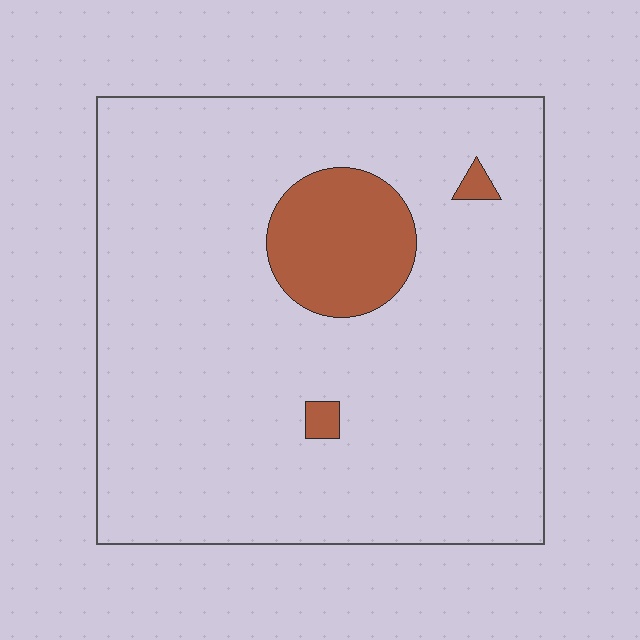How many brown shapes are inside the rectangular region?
3.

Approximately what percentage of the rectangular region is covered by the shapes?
Approximately 10%.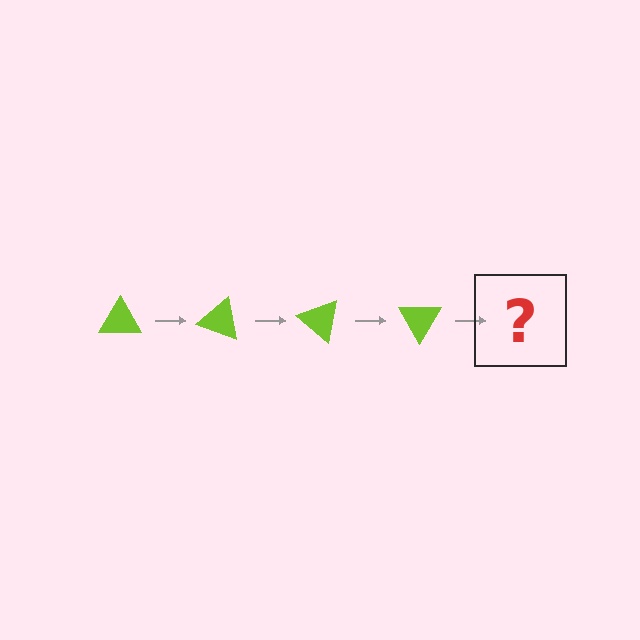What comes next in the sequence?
The next element should be a lime triangle rotated 80 degrees.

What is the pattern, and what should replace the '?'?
The pattern is that the triangle rotates 20 degrees each step. The '?' should be a lime triangle rotated 80 degrees.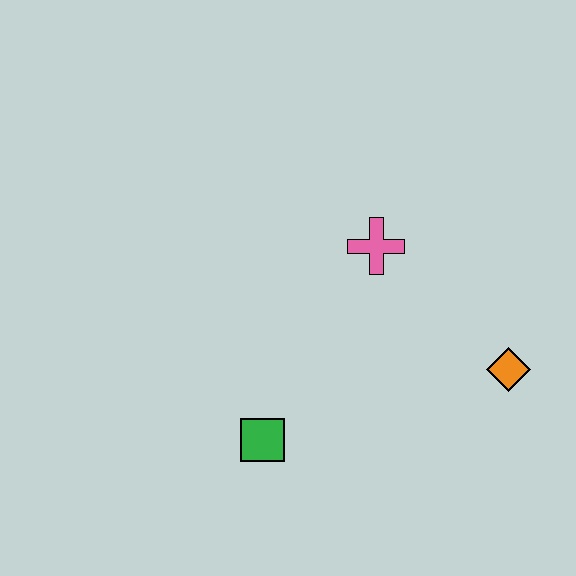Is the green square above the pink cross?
No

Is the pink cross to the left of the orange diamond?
Yes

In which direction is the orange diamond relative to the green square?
The orange diamond is to the right of the green square.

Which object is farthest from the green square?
The orange diamond is farthest from the green square.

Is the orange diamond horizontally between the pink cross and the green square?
No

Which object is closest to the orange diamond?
The pink cross is closest to the orange diamond.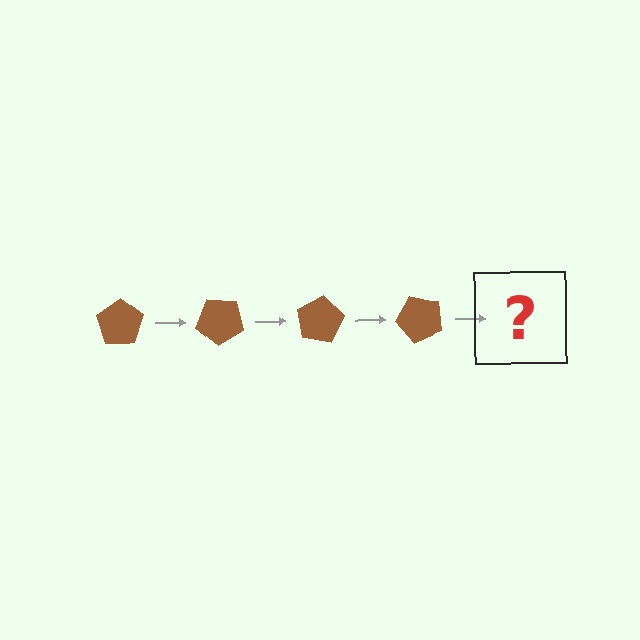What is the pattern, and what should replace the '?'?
The pattern is that the pentagon rotates 40 degrees each step. The '?' should be a brown pentagon rotated 160 degrees.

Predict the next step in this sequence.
The next step is a brown pentagon rotated 160 degrees.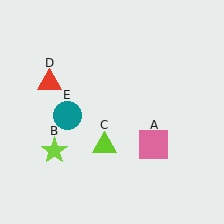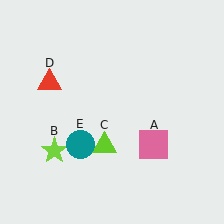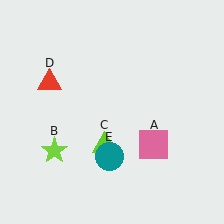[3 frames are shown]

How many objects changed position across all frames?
1 object changed position: teal circle (object E).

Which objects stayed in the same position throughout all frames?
Pink square (object A) and lime star (object B) and lime triangle (object C) and red triangle (object D) remained stationary.